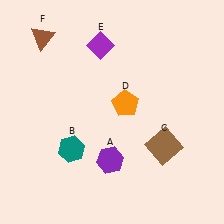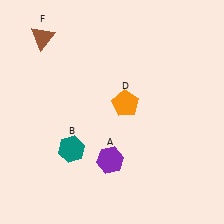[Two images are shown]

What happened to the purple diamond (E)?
The purple diamond (E) was removed in Image 2. It was in the top-left area of Image 1.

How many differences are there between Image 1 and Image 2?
There are 2 differences between the two images.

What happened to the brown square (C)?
The brown square (C) was removed in Image 2. It was in the bottom-right area of Image 1.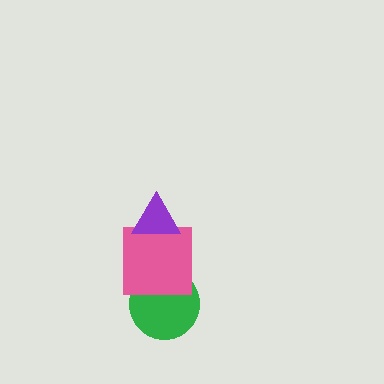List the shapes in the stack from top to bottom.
From top to bottom: the purple triangle, the pink square, the green circle.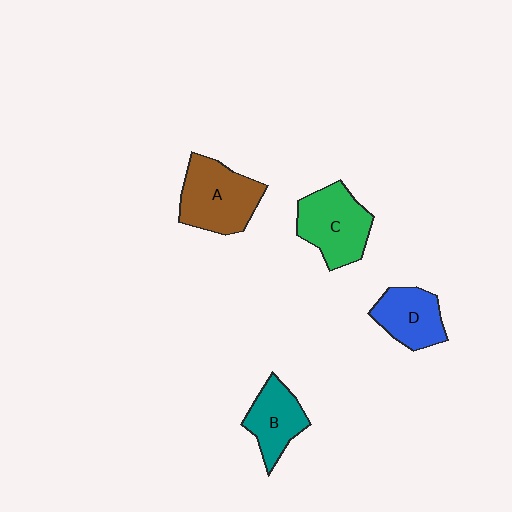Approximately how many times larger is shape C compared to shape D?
Approximately 1.3 times.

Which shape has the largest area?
Shape A (brown).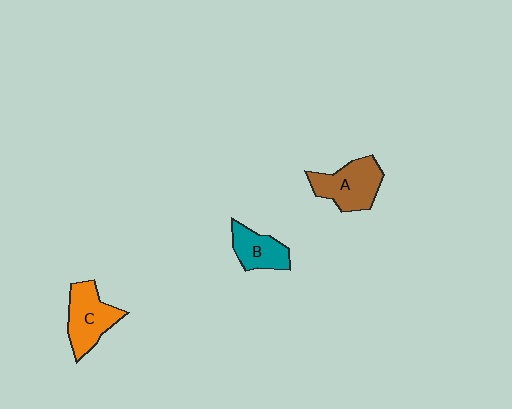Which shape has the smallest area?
Shape B (teal).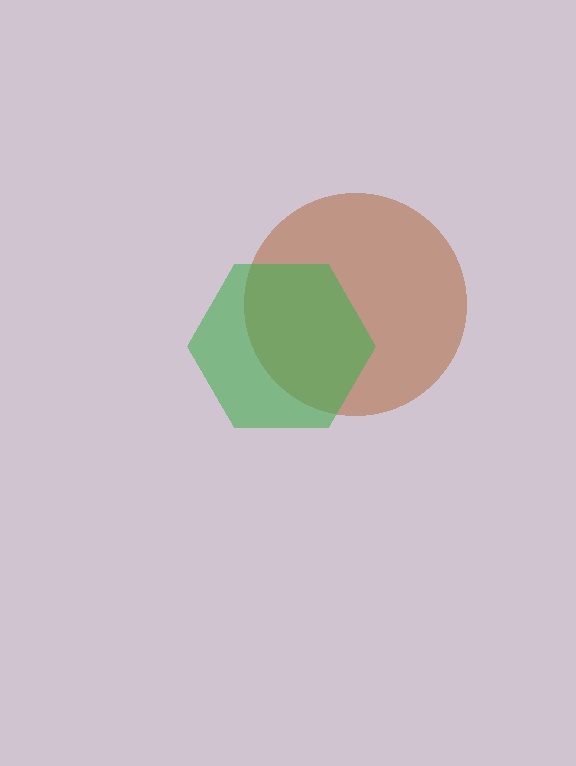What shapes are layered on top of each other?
The layered shapes are: a brown circle, a green hexagon.